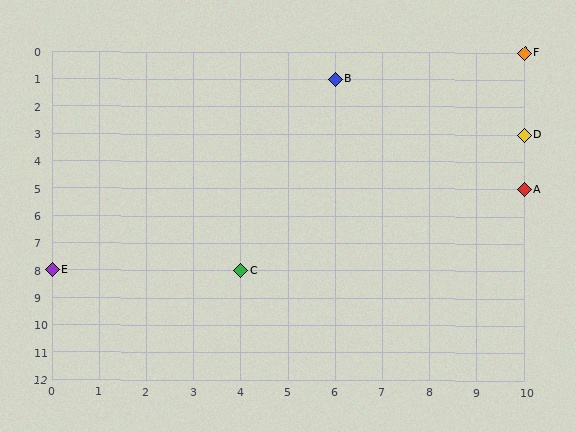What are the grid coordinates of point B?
Point B is at grid coordinates (6, 1).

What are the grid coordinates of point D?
Point D is at grid coordinates (10, 3).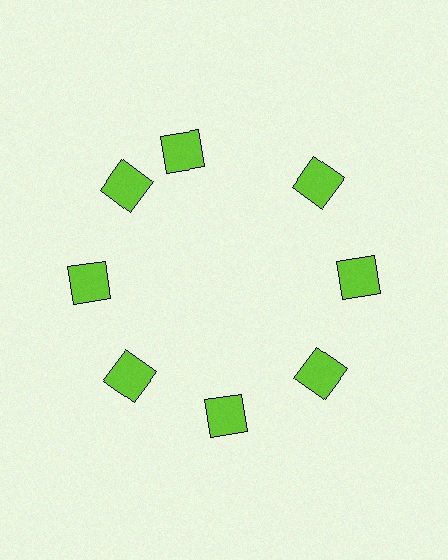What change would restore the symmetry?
The symmetry would be restored by rotating it back into even spacing with its neighbors so that all 8 squares sit at equal angles and equal distance from the center.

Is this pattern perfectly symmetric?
No. The 8 lime squares are arranged in a ring, but one element near the 12 o'clock position is rotated out of alignment along the ring, breaking the 8-fold rotational symmetry.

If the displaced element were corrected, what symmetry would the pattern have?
It would have 8-fold rotational symmetry — the pattern would map onto itself every 45 degrees.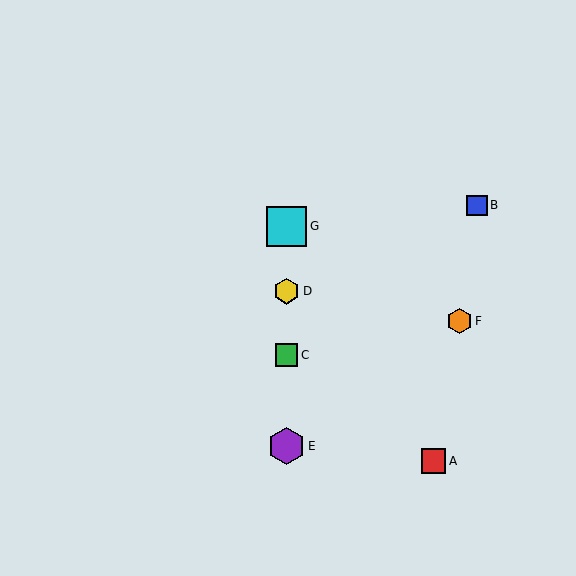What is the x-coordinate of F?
Object F is at x≈460.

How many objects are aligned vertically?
4 objects (C, D, E, G) are aligned vertically.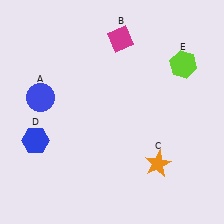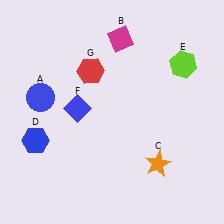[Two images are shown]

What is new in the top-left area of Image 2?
A blue diamond (F) was added in the top-left area of Image 2.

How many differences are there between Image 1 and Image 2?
There are 2 differences between the two images.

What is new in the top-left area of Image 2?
A red hexagon (G) was added in the top-left area of Image 2.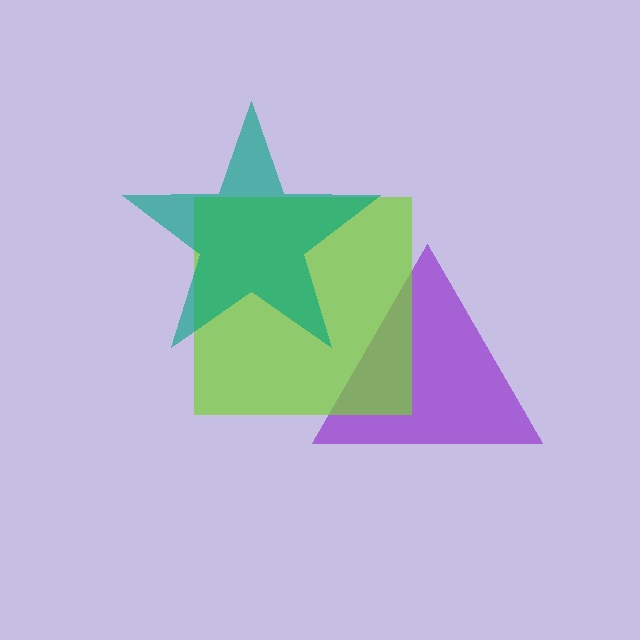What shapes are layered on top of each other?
The layered shapes are: a purple triangle, a lime square, a teal star.